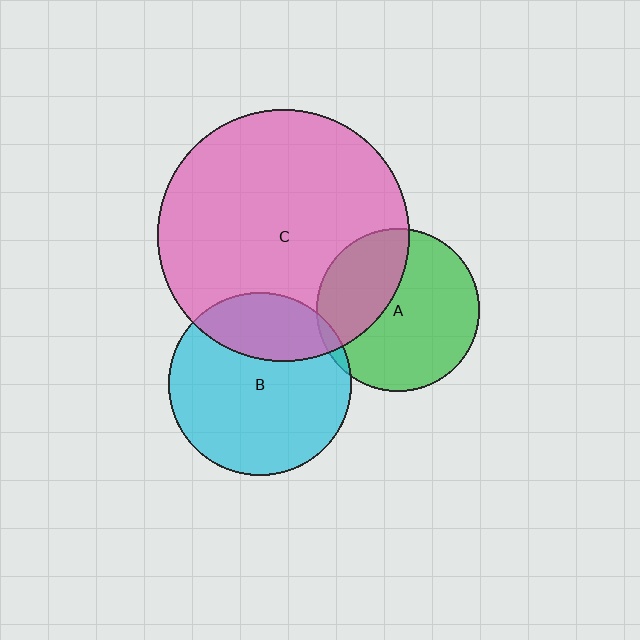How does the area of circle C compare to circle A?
Approximately 2.4 times.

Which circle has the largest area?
Circle C (pink).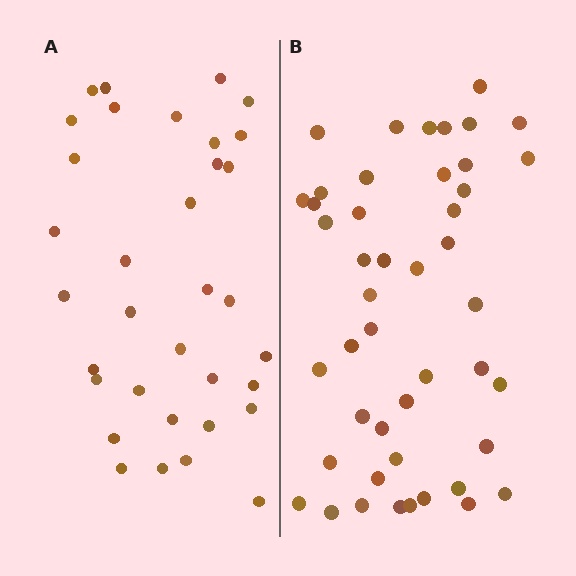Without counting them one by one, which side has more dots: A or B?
Region B (the right region) has more dots.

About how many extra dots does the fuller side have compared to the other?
Region B has roughly 12 or so more dots than region A.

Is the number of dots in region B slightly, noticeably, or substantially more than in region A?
Region B has noticeably more, but not dramatically so. The ratio is roughly 1.4 to 1.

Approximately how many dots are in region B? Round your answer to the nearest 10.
About 50 dots. (The exact count is 46, which rounds to 50.)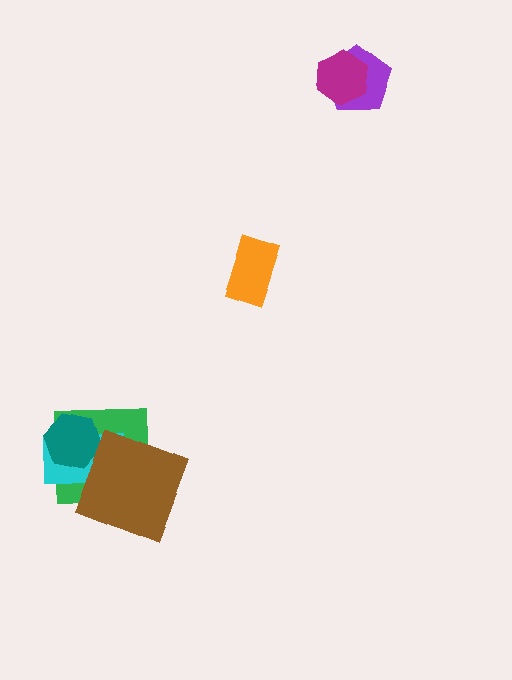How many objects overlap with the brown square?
2 objects overlap with the brown square.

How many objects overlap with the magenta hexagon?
1 object overlaps with the magenta hexagon.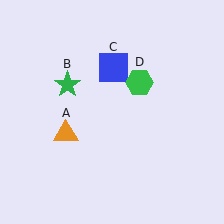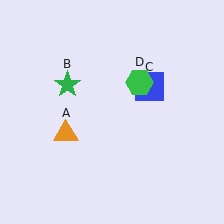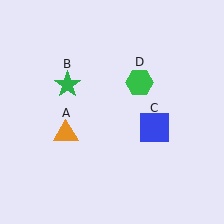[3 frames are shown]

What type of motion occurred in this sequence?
The blue square (object C) rotated clockwise around the center of the scene.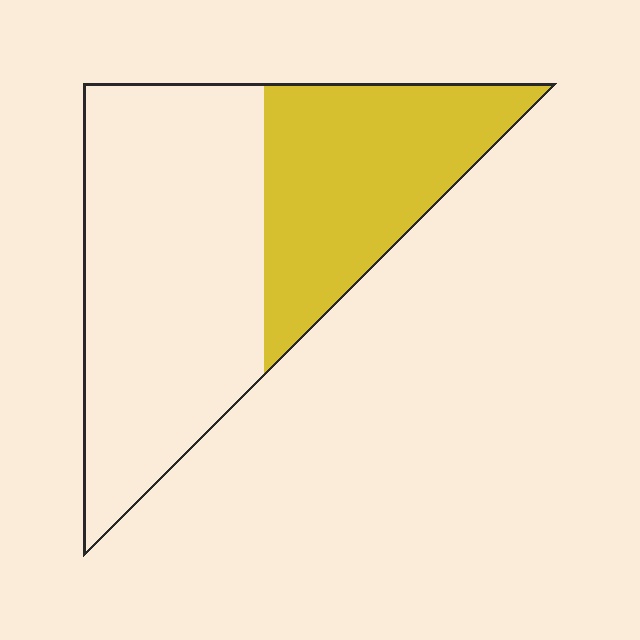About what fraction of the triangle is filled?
About three eighths (3/8).